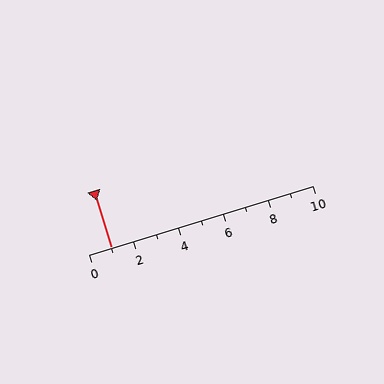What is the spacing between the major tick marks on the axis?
The major ticks are spaced 2 apart.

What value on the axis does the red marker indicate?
The marker indicates approximately 1.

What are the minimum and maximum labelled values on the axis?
The axis runs from 0 to 10.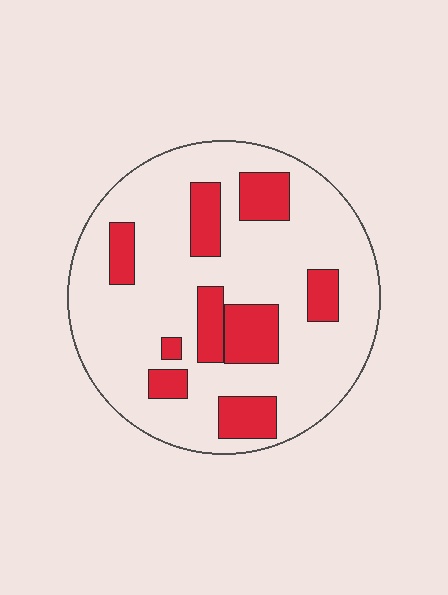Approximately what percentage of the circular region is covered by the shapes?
Approximately 25%.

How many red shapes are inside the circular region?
9.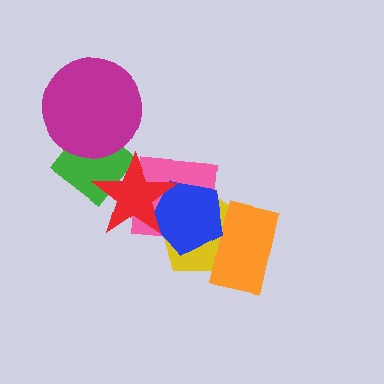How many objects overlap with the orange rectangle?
2 objects overlap with the orange rectangle.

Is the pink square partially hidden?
Yes, it is partially covered by another shape.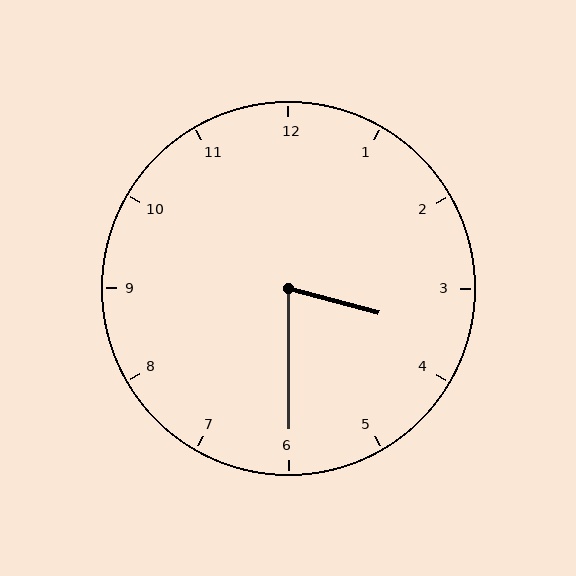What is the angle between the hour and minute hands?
Approximately 75 degrees.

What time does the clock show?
3:30.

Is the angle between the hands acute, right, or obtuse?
It is acute.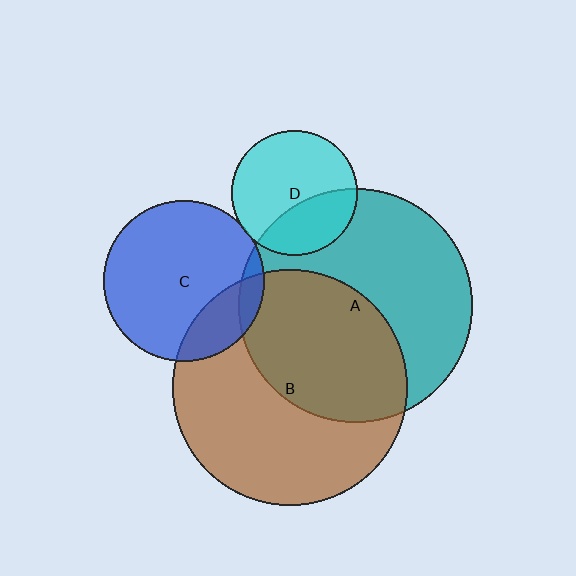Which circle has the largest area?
Circle B (brown).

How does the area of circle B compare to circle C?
Approximately 2.1 times.